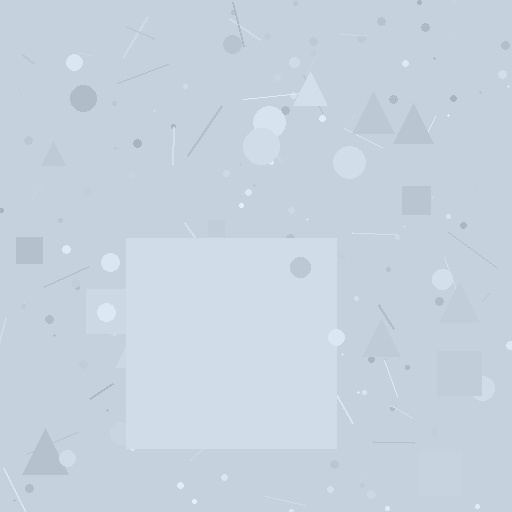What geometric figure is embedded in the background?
A square is embedded in the background.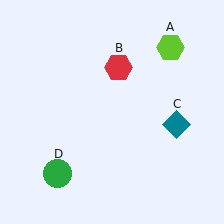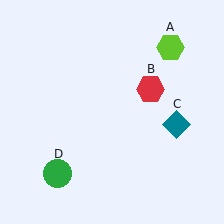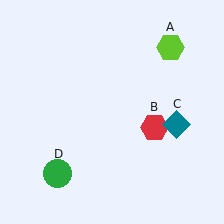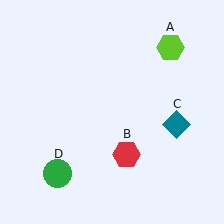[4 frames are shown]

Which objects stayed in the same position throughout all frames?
Lime hexagon (object A) and teal diamond (object C) and green circle (object D) remained stationary.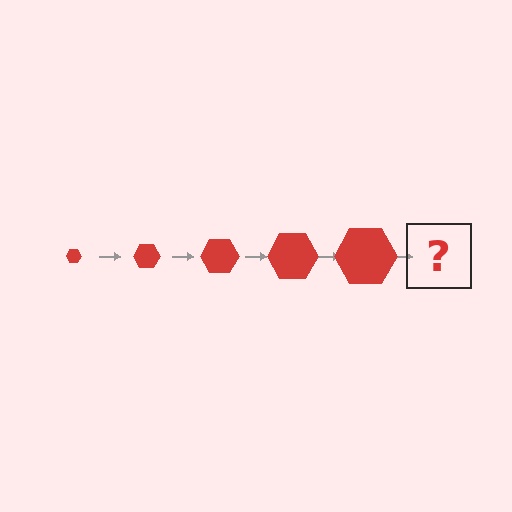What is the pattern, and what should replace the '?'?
The pattern is that the hexagon gets progressively larger each step. The '?' should be a red hexagon, larger than the previous one.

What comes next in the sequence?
The next element should be a red hexagon, larger than the previous one.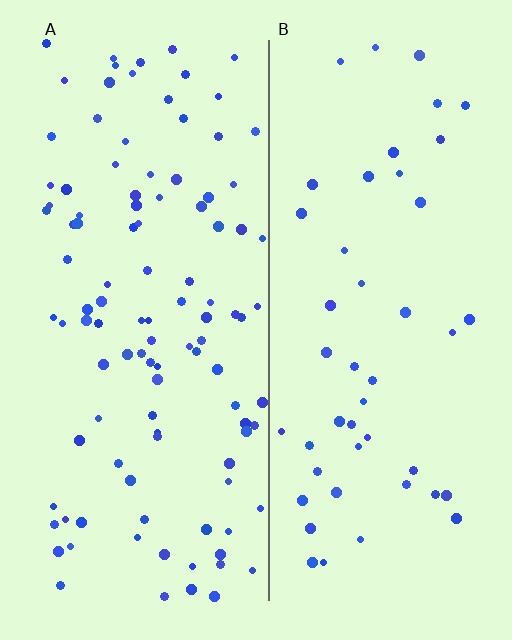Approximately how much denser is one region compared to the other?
Approximately 2.3× — region A over region B.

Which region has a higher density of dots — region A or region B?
A (the left).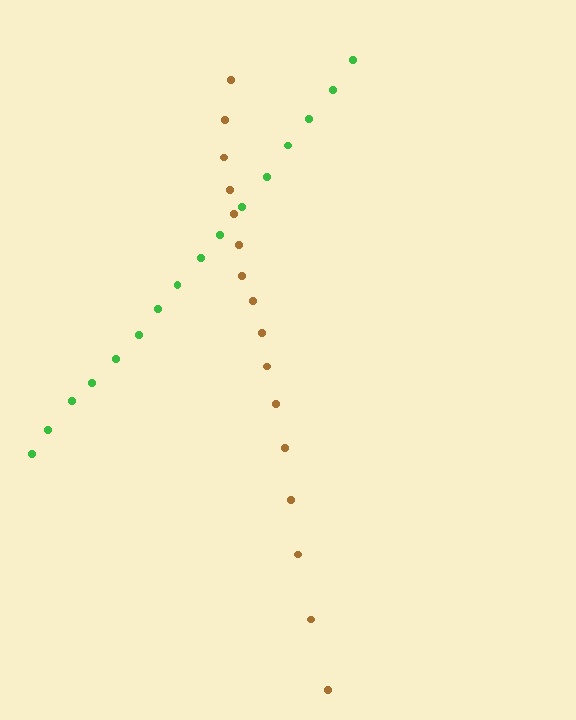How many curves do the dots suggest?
There are 2 distinct paths.